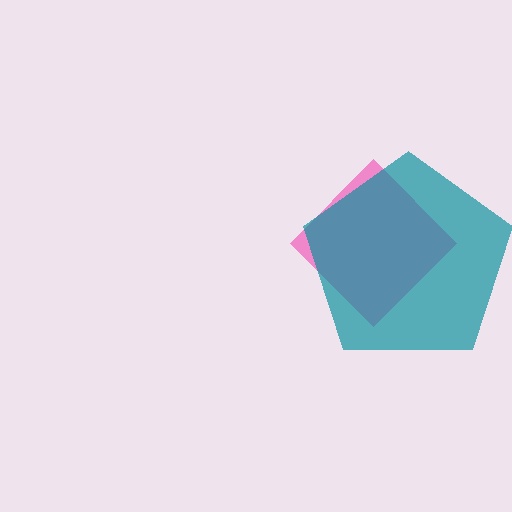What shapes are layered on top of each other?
The layered shapes are: a pink diamond, a teal pentagon.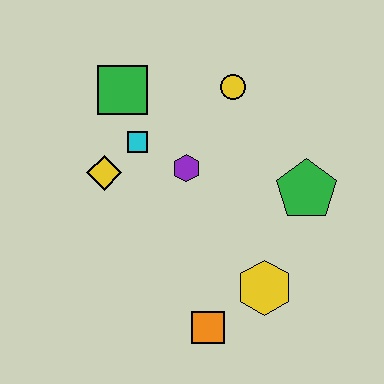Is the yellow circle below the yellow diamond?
No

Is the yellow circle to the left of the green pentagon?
Yes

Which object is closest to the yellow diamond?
The cyan square is closest to the yellow diamond.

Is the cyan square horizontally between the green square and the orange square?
Yes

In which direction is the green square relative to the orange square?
The green square is above the orange square.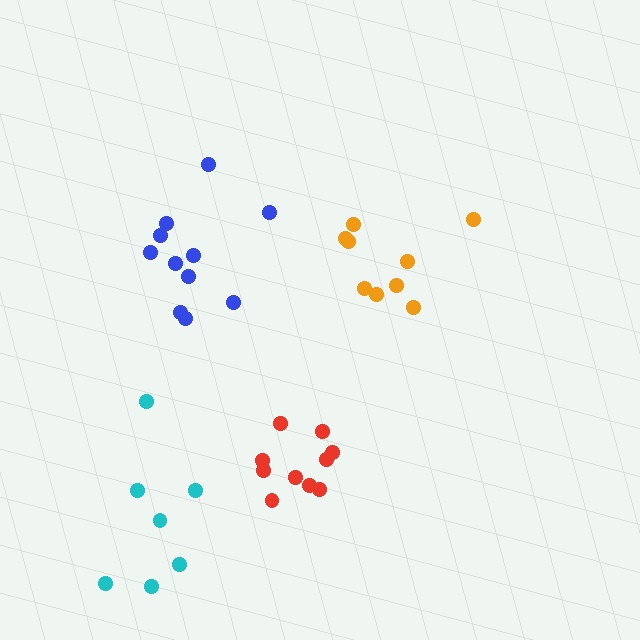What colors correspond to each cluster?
The clusters are colored: blue, cyan, orange, red.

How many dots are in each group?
Group 1: 11 dots, Group 2: 7 dots, Group 3: 9 dots, Group 4: 10 dots (37 total).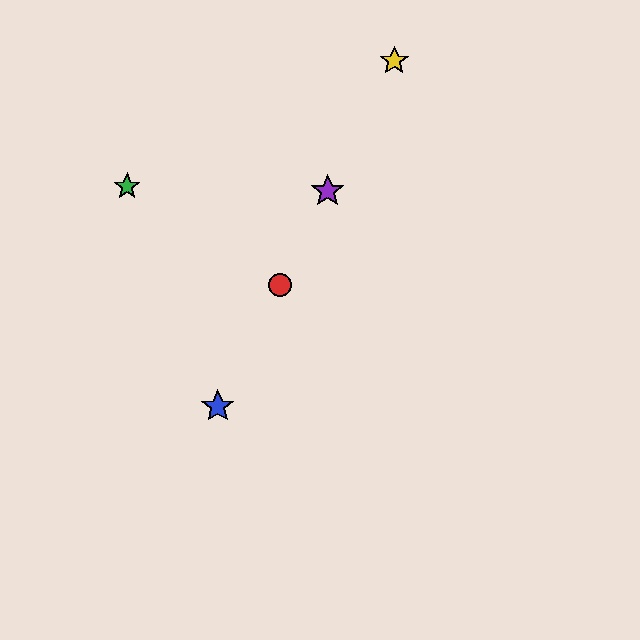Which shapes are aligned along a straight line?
The red circle, the blue star, the yellow star, the purple star are aligned along a straight line.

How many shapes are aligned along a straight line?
4 shapes (the red circle, the blue star, the yellow star, the purple star) are aligned along a straight line.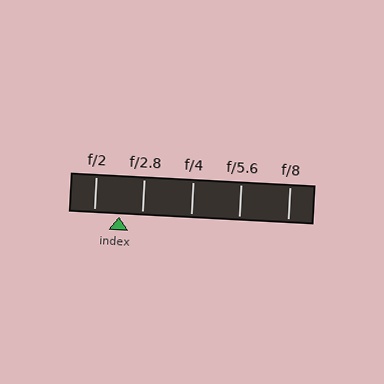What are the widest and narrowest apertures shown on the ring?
The widest aperture shown is f/2 and the narrowest is f/8.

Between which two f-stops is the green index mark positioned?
The index mark is between f/2 and f/2.8.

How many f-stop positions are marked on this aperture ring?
There are 5 f-stop positions marked.